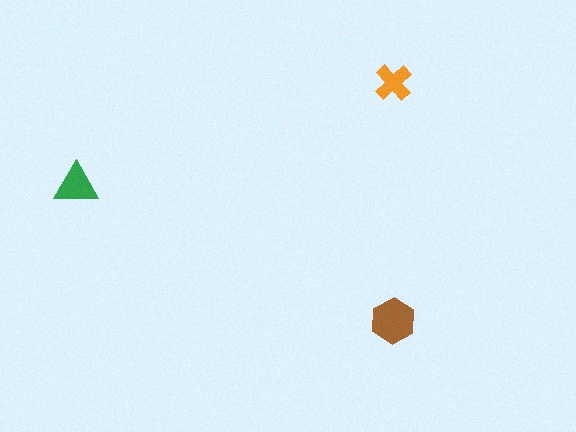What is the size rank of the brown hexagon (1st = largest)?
1st.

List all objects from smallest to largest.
The orange cross, the green triangle, the brown hexagon.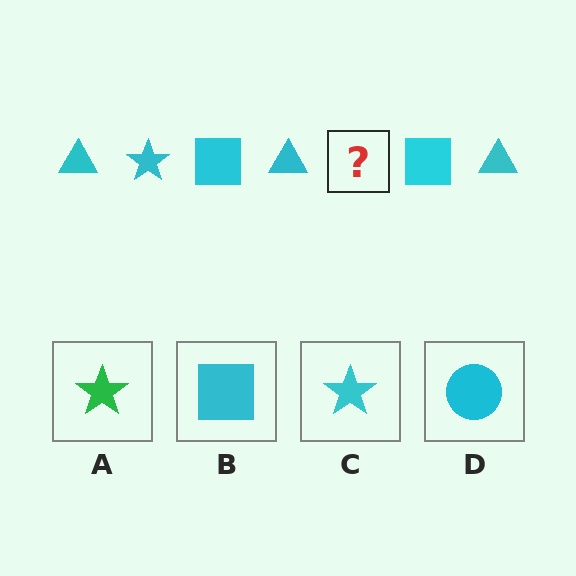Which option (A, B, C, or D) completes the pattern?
C.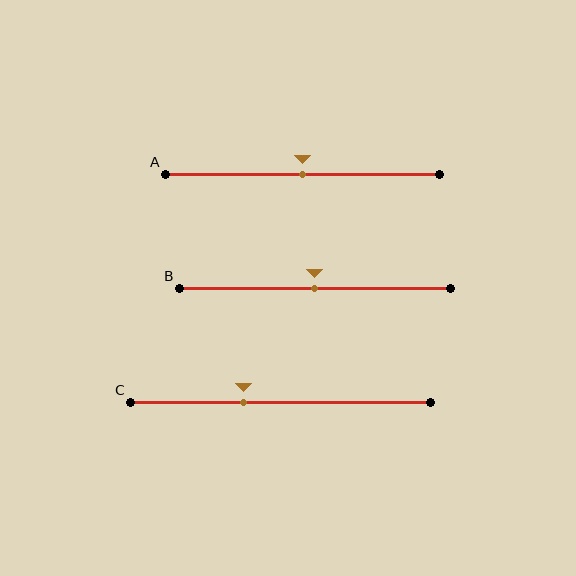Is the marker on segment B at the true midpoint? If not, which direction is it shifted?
Yes, the marker on segment B is at the true midpoint.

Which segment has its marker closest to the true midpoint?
Segment A has its marker closest to the true midpoint.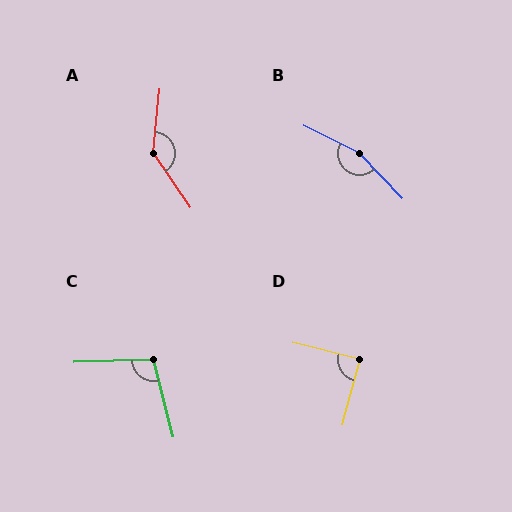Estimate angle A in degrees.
Approximately 140 degrees.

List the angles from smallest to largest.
D (89°), C (102°), A (140°), B (161°).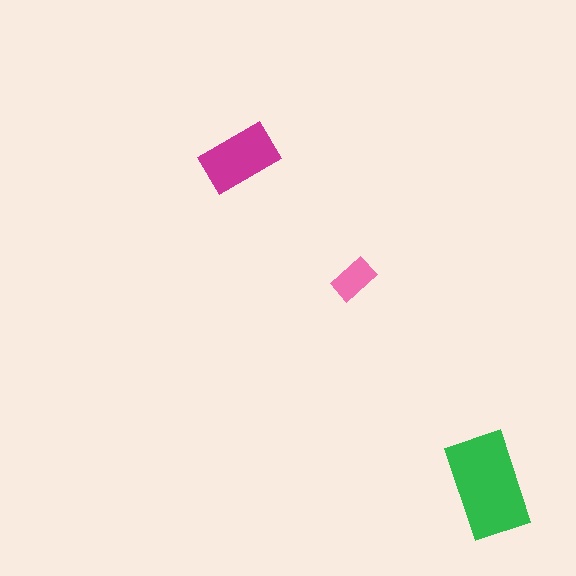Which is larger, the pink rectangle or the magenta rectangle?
The magenta one.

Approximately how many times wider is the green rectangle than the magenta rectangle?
About 1.5 times wider.